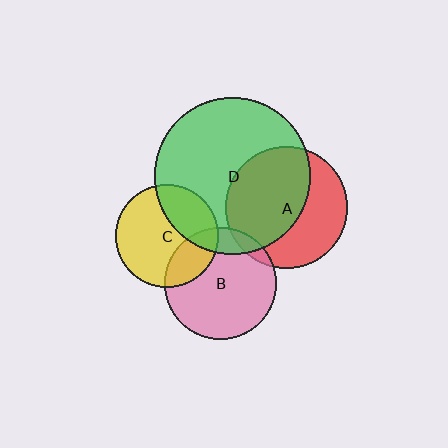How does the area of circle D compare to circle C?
Approximately 2.3 times.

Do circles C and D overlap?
Yes.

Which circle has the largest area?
Circle D (green).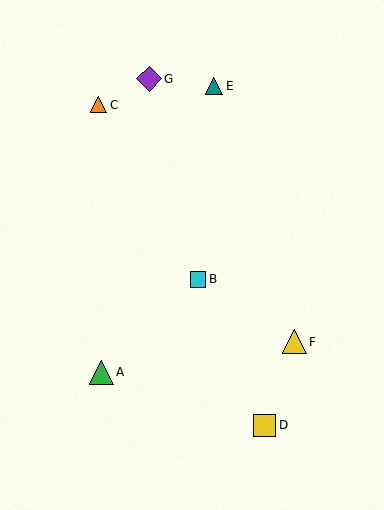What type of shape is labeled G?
Shape G is a purple diamond.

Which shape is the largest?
The purple diamond (labeled G) is the largest.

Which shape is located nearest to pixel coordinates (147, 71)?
The purple diamond (labeled G) at (149, 79) is nearest to that location.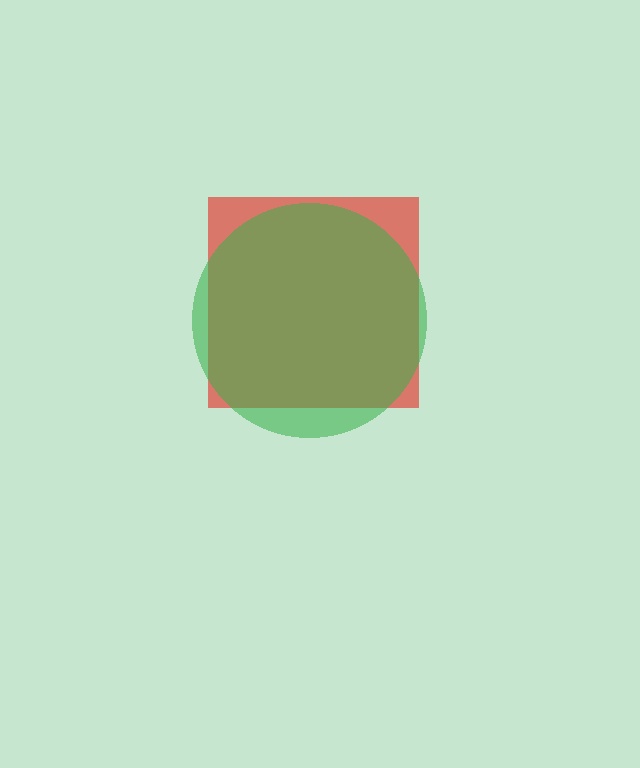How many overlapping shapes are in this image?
There are 2 overlapping shapes in the image.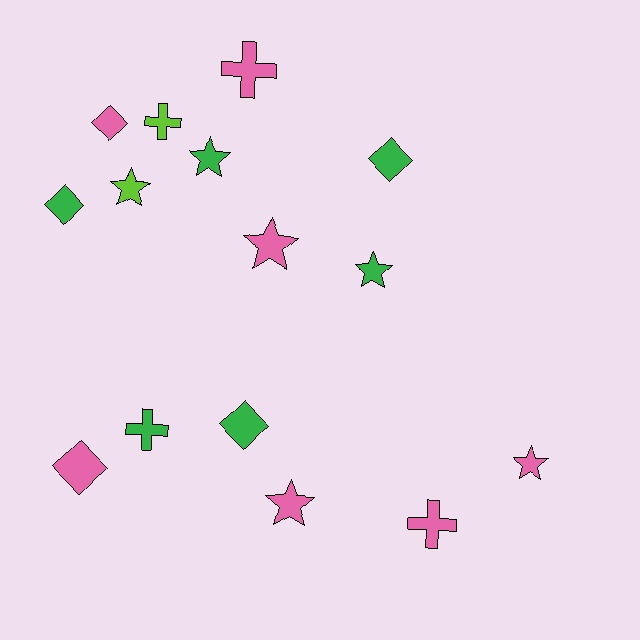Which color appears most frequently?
Pink, with 7 objects.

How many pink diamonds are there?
There are 2 pink diamonds.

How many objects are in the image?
There are 15 objects.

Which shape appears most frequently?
Star, with 6 objects.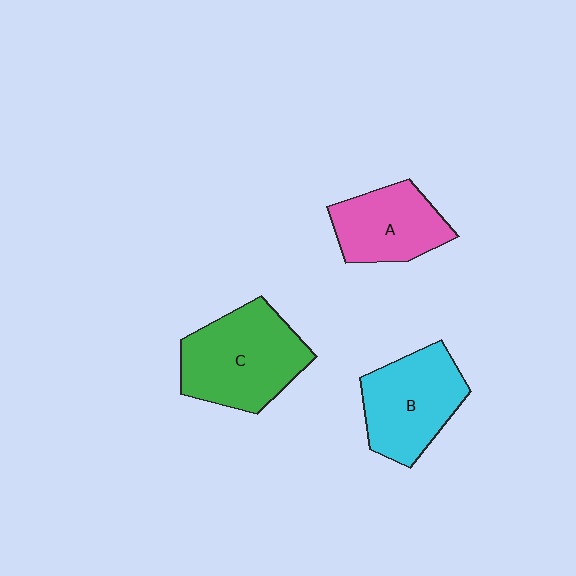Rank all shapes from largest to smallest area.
From largest to smallest: C (green), B (cyan), A (pink).